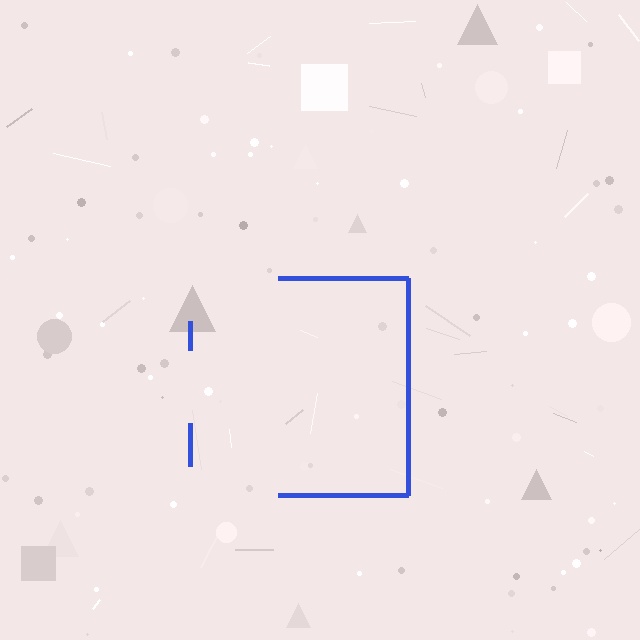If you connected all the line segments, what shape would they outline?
They would outline a square.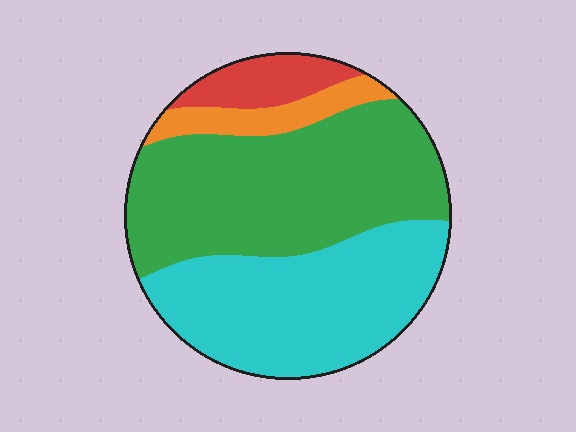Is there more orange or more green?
Green.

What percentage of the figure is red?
Red covers roughly 10% of the figure.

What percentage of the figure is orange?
Orange covers 8% of the figure.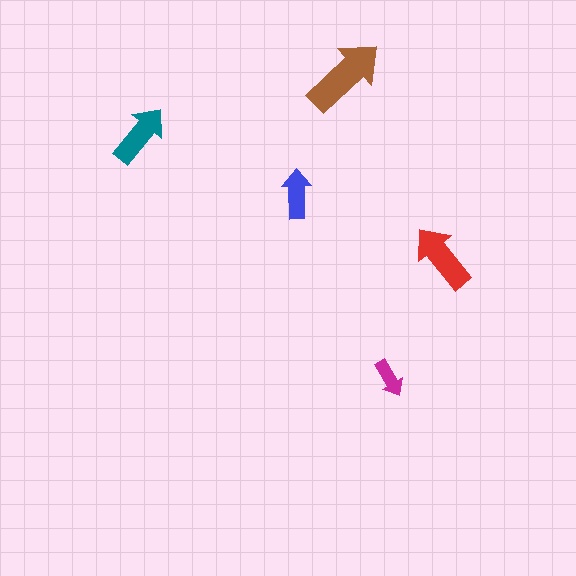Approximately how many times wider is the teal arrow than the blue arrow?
About 1.5 times wider.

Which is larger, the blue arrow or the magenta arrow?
The blue one.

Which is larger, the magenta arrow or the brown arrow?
The brown one.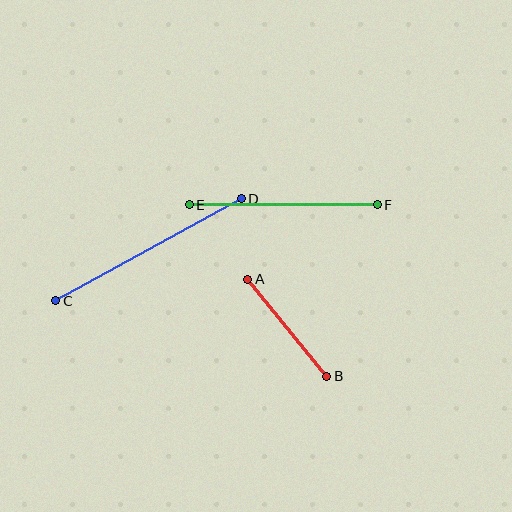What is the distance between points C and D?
The distance is approximately 212 pixels.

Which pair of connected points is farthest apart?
Points C and D are farthest apart.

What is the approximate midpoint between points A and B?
The midpoint is at approximately (287, 328) pixels.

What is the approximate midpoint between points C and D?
The midpoint is at approximately (148, 250) pixels.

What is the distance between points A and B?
The distance is approximately 125 pixels.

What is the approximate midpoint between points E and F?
The midpoint is at approximately (283, 205) pixels.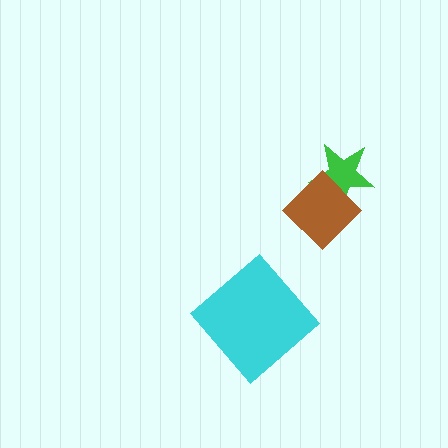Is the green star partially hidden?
Yes, it is partially covered by another shape.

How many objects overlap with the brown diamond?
1 object overlaps with the brown diamond.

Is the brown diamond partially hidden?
No, no other shape covers it.